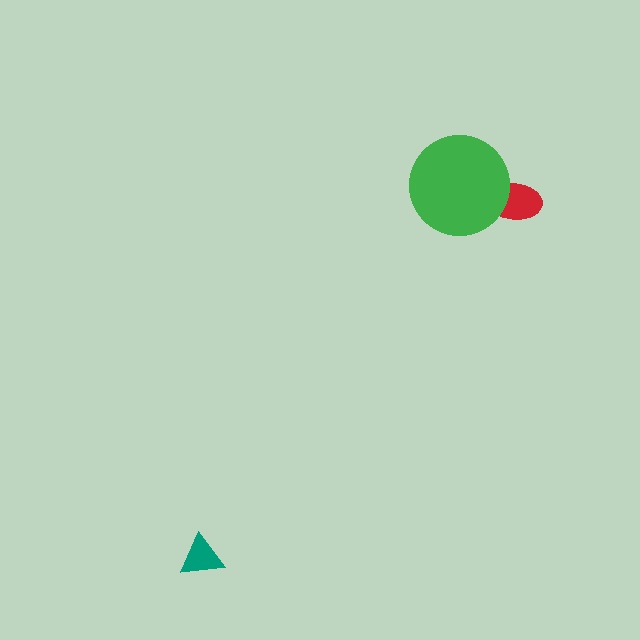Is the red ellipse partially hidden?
Yes, it is partially covered by another shape.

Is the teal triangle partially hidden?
No, no other shape covers it.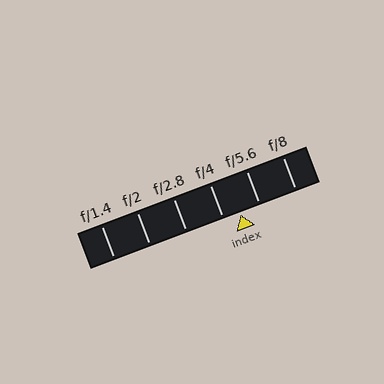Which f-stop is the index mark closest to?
The index mark is closest to f/4.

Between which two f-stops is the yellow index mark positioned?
The index mark is between f/4 and f/5.6.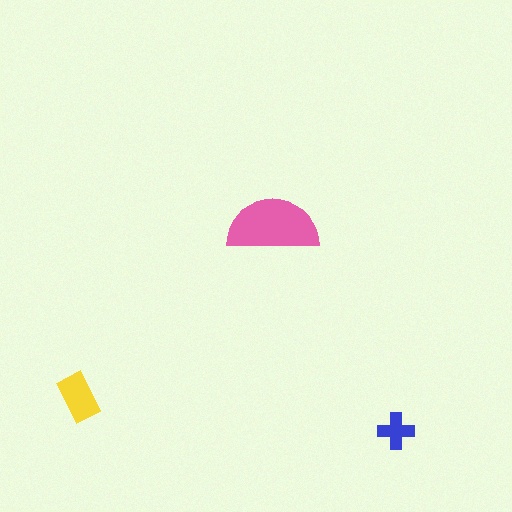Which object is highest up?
The pink semicircle is topmost.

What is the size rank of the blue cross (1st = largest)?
3rd.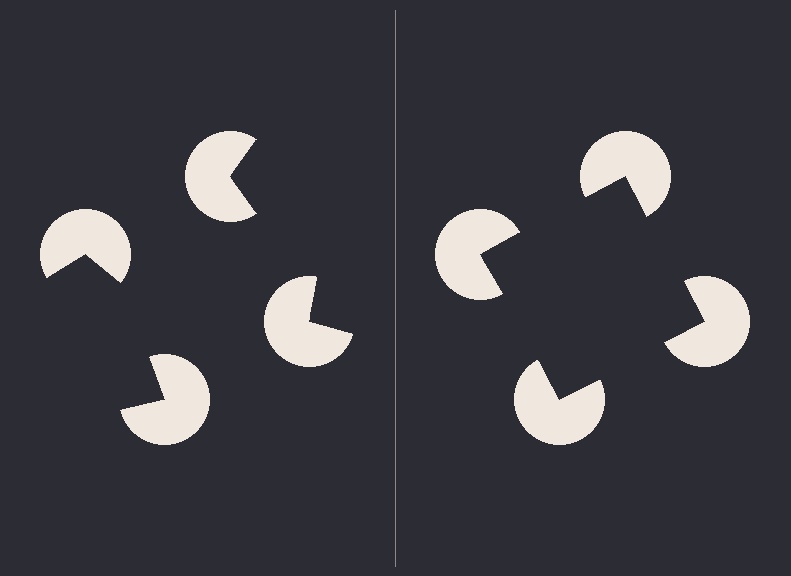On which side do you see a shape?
An illusory square appears on the right side. On the left side the wedge cuts are rotated, so no coherent shape forms.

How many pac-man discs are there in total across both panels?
8 — 4 on each side.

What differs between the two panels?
The pac-man discs are positioned identically on both sides; only the wedge orientations differ. On the right they align to a square; on the left they are misaligned.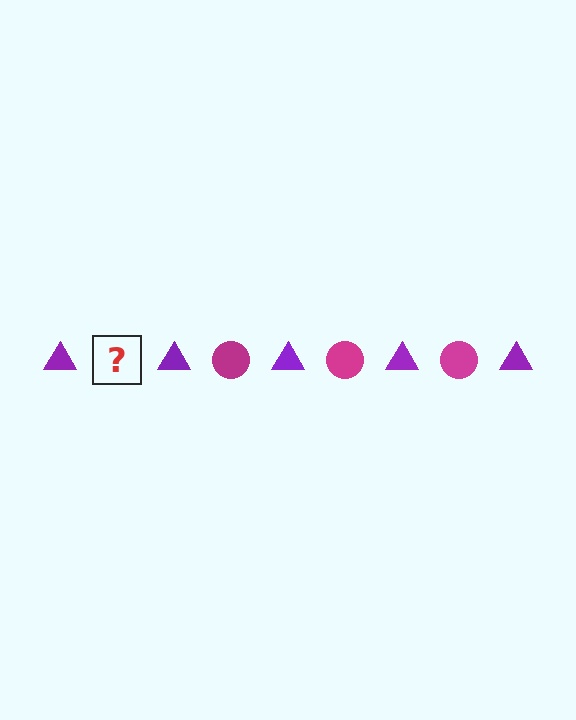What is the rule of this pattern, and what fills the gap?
The rule is that the pattern alternates between purple triangle and magenta circle. The gap should be filled with a magenta circle.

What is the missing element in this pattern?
The missing element is a magenta circle.